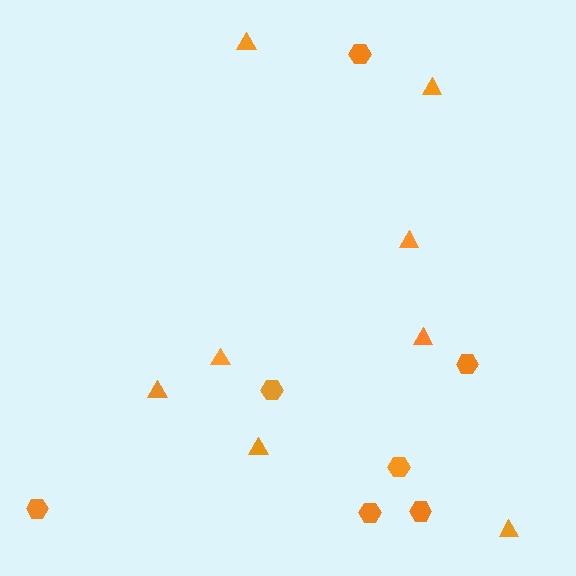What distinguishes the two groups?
There are 2 groups: one group of triangles (8) and one group of hexagons (7).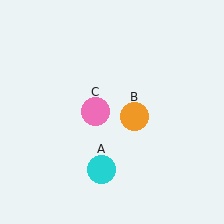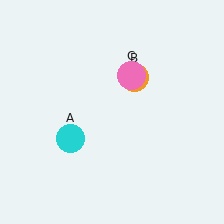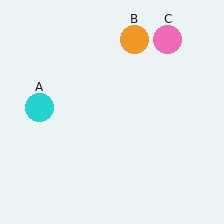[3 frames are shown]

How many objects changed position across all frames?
3 objects changed position: cyan circle (object A), orange circle (object B), pink circle (object C).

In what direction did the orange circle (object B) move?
The orange circle (object B) moved up.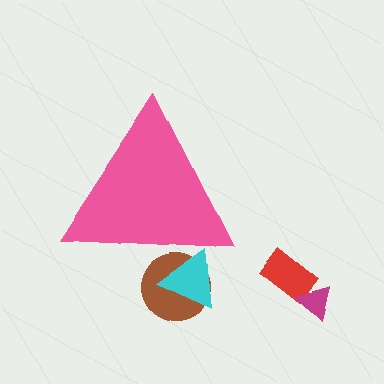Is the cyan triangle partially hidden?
Yes, the cyan triangle is partially hidden behind the pink triangle.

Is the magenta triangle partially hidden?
No, the magenta triangle is fully visible.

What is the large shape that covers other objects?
A pink triangle.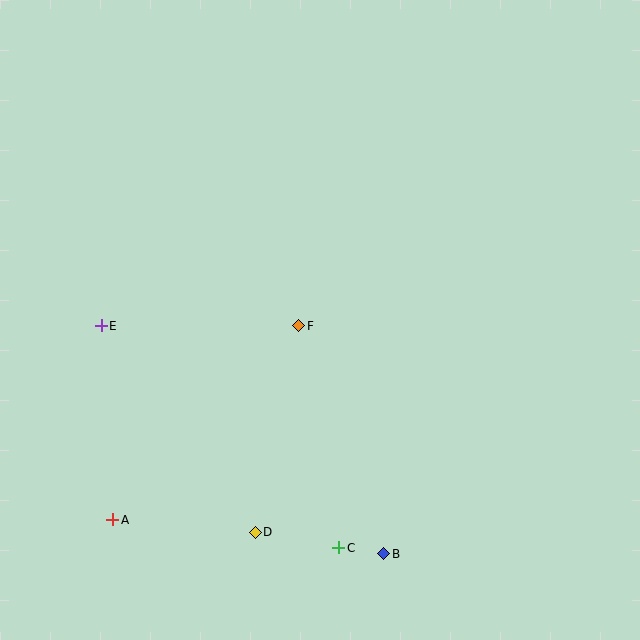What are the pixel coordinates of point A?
Point A is at (113, 520).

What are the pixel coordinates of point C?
Point C is at (339, 548).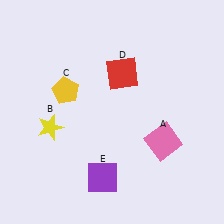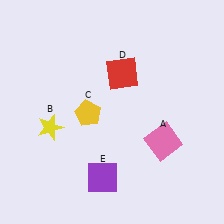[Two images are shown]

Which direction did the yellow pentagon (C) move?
The yellow pentagon (C) moved down.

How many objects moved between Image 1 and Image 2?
1 object moved between the two images.